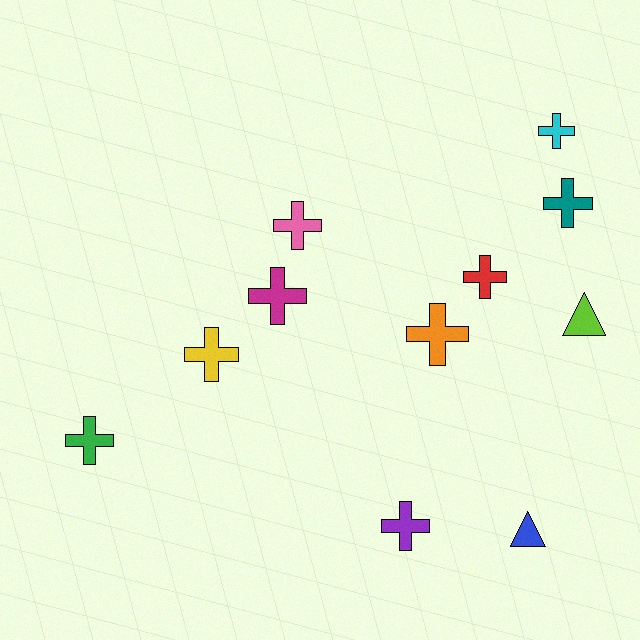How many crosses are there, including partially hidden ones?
There are 9 crosses.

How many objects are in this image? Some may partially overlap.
There are 11 objects.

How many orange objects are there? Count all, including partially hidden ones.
There is 1 orange object.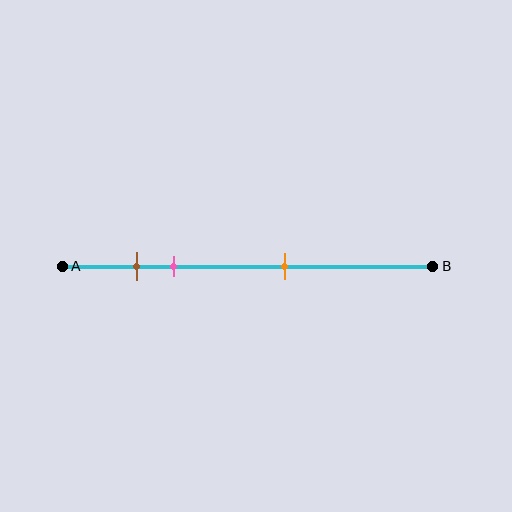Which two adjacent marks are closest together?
The brown and pink marks are the closest adjacent pair.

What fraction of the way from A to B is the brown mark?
The brown mark is approximately 20% (0.2) of the way from A to B.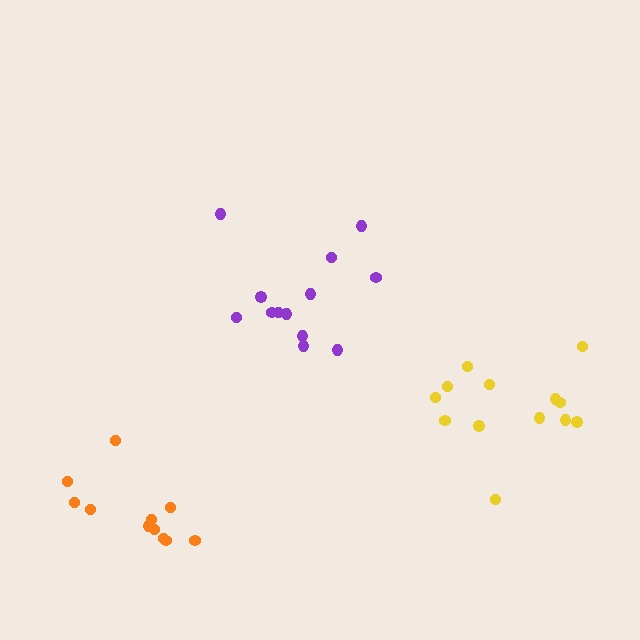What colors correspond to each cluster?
The clusters are colored: orange, purple, yellow.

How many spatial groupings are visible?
There are 3 spatial groupings.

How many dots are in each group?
Group 1: 11 dots, Group 2: 13 dots, Group 3: 13 dots (37 total).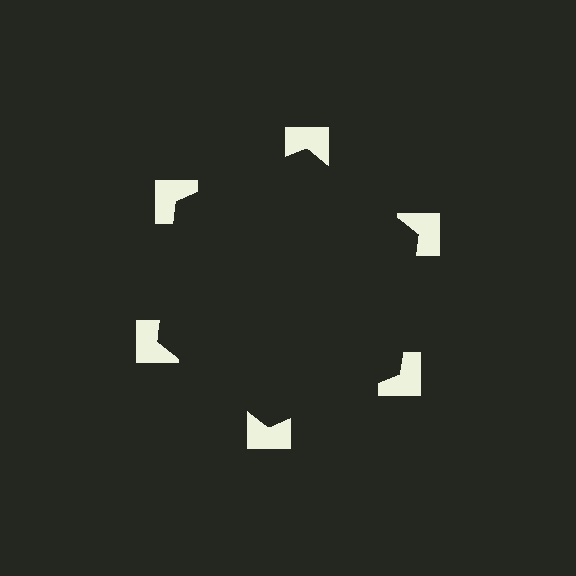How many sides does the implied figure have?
6 sides.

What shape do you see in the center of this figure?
An illusory hexagon — its edges are inferred from the aligned wedge cuts in the notched squares, not physically drawn.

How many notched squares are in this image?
There are 6 — one at each vertex of the illusory hexagon.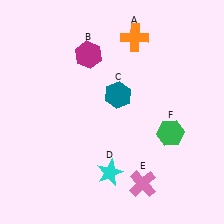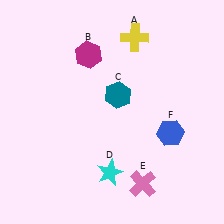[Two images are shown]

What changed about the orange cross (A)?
In Image 1, A is orange. In Image 2, it changed to yellow.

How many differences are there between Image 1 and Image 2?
There are 2 differences between the two images.